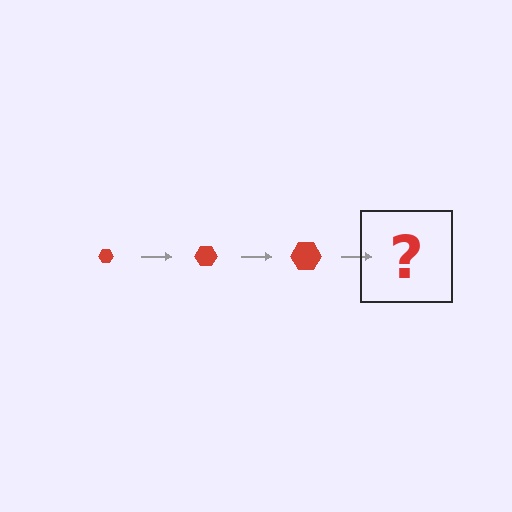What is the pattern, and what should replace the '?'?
The pattern is that the hexagon gets progressively larger each step. The '?' should be a red hexagon, larger than the previous one.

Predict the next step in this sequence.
The next step is a red hexagon, larger than the previous one.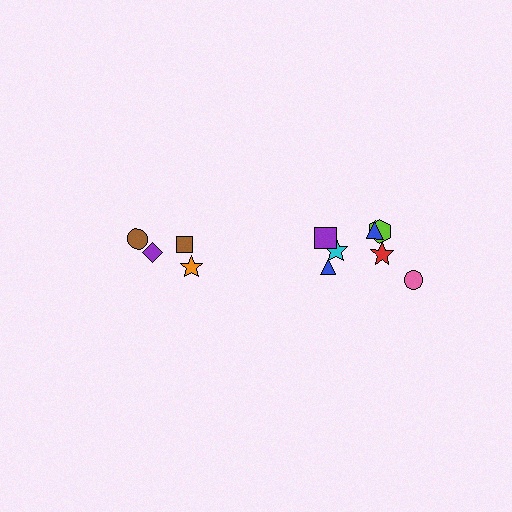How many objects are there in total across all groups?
There are 11 objects.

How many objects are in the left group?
There are 4 objects.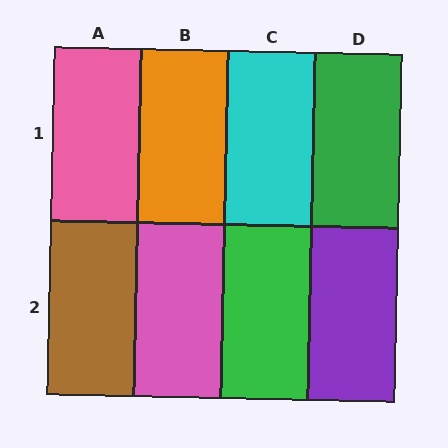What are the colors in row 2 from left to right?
Brown, pink, green, purple.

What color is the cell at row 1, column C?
Cyan.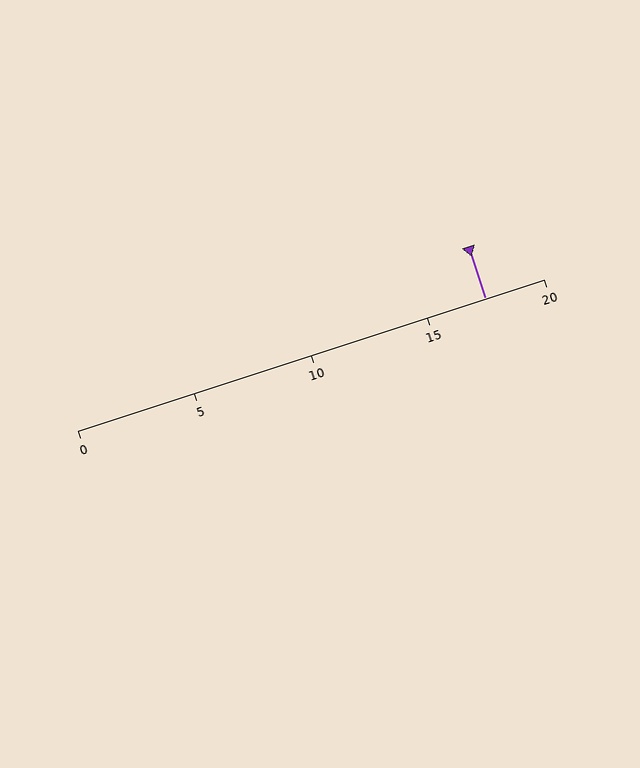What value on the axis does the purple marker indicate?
The marker indicates approximately 17.5.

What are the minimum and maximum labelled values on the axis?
The axis runs from 0 to 20.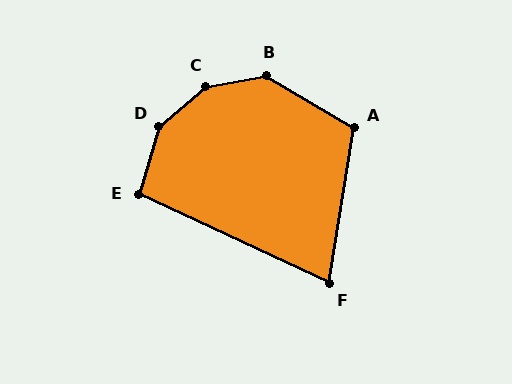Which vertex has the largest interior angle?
C, at approximately 149 degrees.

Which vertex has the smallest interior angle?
F, at approximately 74 degrees.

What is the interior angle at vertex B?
Approximately 139 degrees (obtuse).